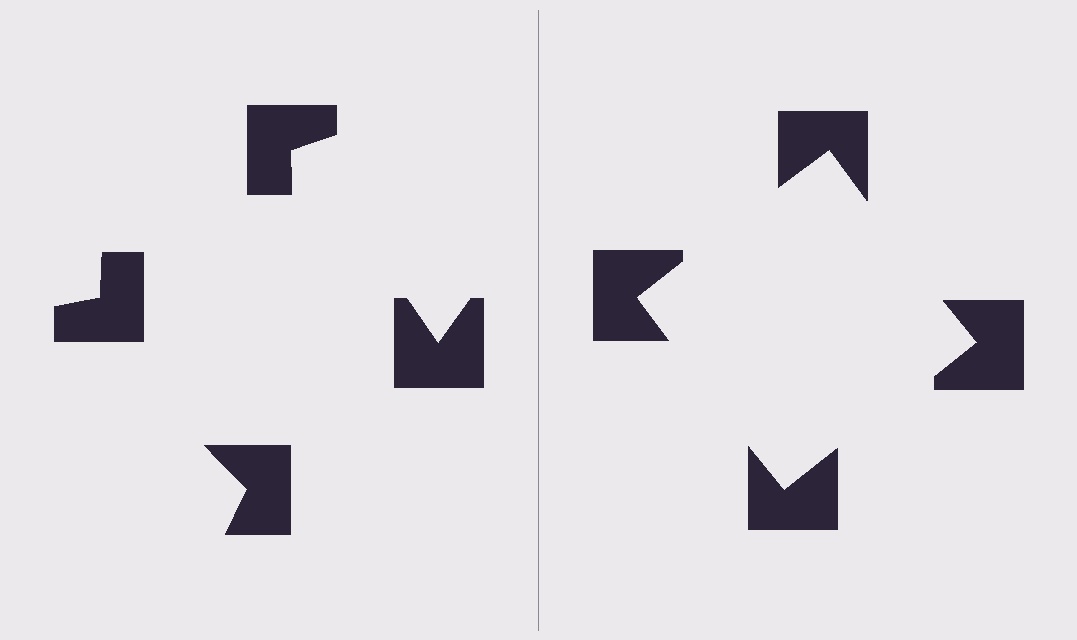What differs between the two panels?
The notched squares are positioned identically on both sides; only the wedge orientations differ. On the right they align to a square; on the left they are misaligned.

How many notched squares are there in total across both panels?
8 — 4 on each side.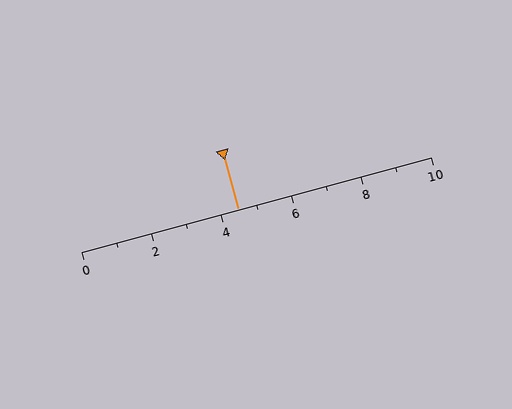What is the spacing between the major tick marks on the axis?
The major ticks are spaced 2 apart.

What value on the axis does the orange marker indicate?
The marker indicates approximately 4.5.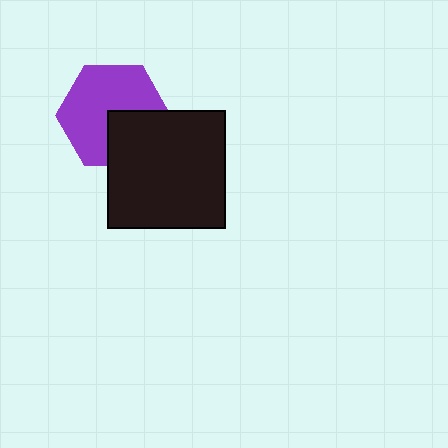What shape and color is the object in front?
The object in front is a black square.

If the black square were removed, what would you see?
You would see the complete purple hexagon.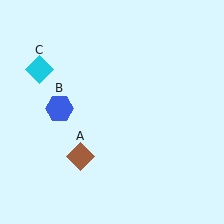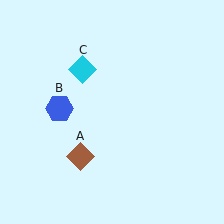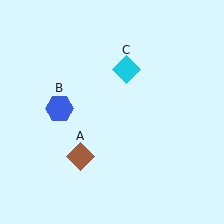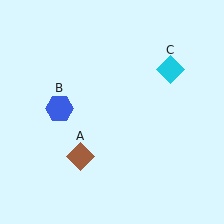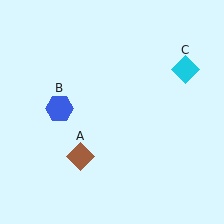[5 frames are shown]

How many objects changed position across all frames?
1 object changed position: cyan diamond (object C).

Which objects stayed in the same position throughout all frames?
Brown diamond (object A) and blue hexagon (object B) remained stationary.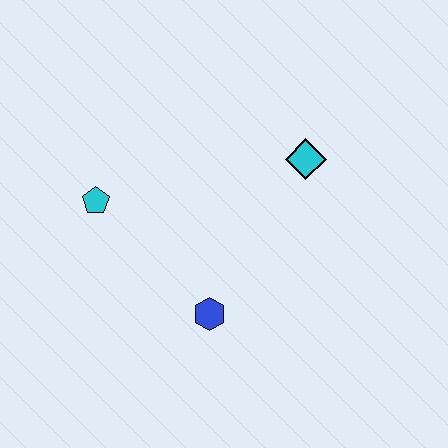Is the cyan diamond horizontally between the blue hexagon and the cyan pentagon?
No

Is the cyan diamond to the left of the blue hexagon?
No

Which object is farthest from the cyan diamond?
The cyan pentagon is farthest from the cyan diamond.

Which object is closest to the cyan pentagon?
The blue hexagon is closest to the cyan pentagon.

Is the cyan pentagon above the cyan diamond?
No